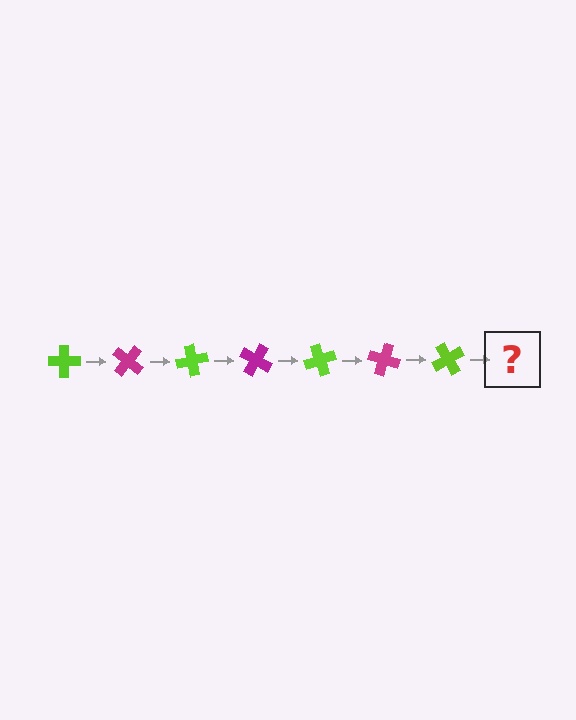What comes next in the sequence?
The next element should be a magenta cross, rotated 280 degrees from the start.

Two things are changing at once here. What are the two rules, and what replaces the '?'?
The two rules are that it rotates 40 degrees each step and the color cycles through lime and magenta. The '?' should be a magenta cross, rotated 280 degrees from the start.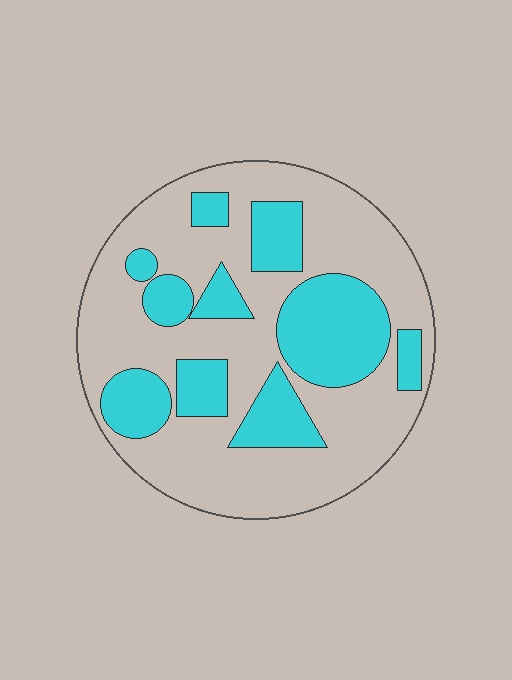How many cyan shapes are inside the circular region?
10.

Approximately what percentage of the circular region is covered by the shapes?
Approximately 35%.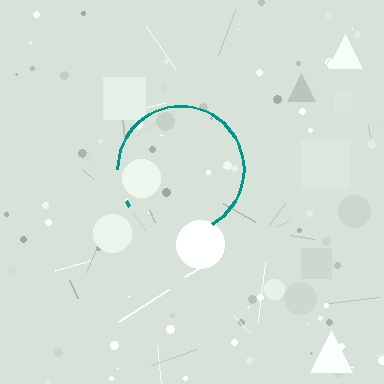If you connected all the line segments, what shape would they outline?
They would outline a circle.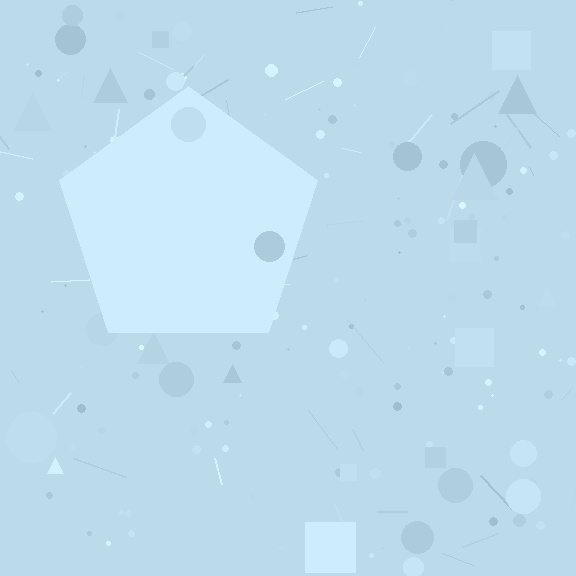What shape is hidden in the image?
A pentagon is hidden in the image.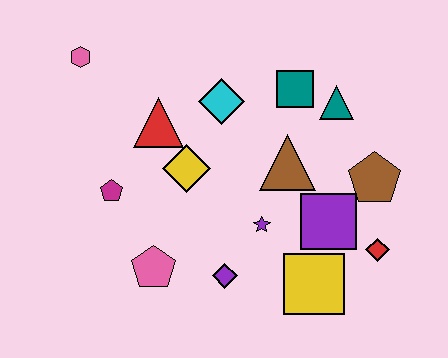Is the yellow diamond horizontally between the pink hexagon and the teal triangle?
Yes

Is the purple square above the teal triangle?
No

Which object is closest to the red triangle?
The yellow diamond is closest to the red triangle.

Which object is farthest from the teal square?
The pink pentagon is farthest from the teal square.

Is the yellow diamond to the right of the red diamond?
No